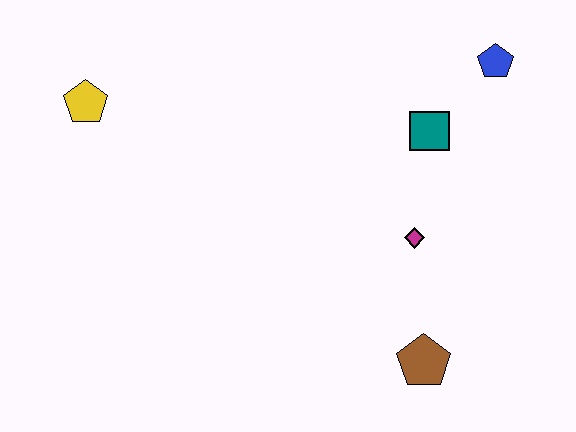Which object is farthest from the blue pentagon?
The yellow pentagon is farthest from the blue pentagon.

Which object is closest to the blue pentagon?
The teal square is closest to the blue pentagon.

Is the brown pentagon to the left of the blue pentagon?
Yes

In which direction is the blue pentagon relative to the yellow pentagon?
The blue pentagon is to the right of the yellow pentagon.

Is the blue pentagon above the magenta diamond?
Yes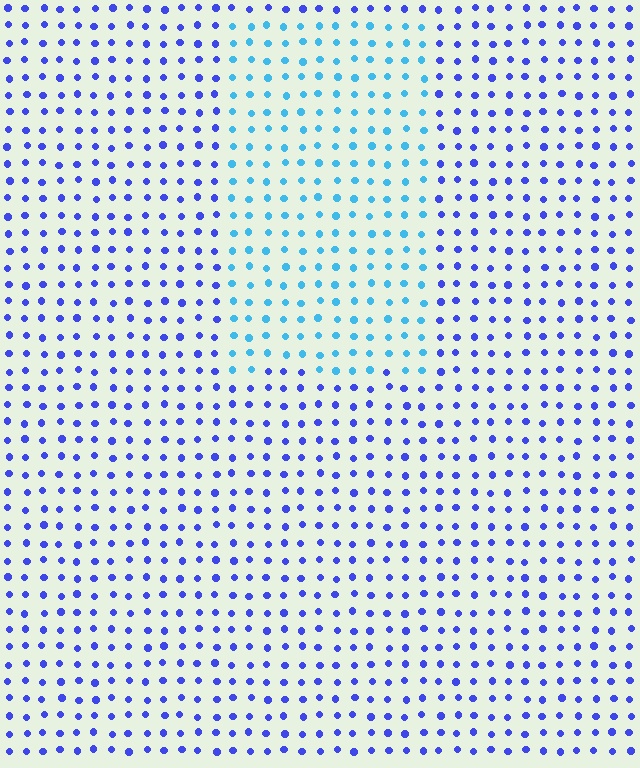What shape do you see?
I see a rectangle.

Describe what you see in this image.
The image is filled with small blue elements in a uniform arrangement. A rectangle-shaped region is visible where the elements are tinted to a slightly different hue, forming a subtle color boundary.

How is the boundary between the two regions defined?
The boundary is defined purely by a slight shift in hue (about 41 degrees). Spacing, size, and orientation are identical on both sides.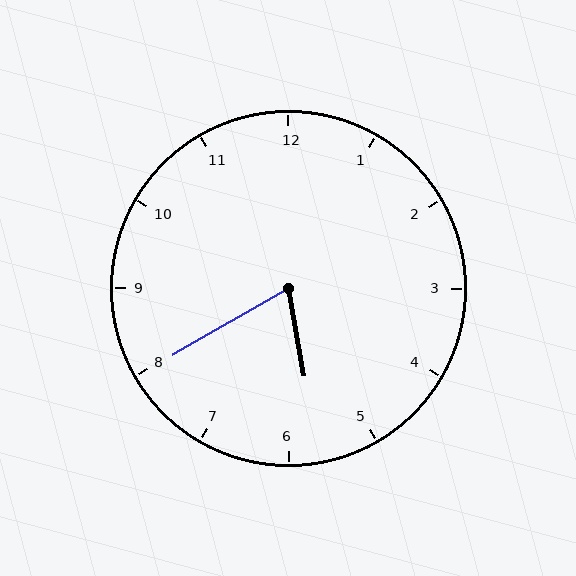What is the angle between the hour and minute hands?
Approximately 70 degrees.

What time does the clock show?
5:40.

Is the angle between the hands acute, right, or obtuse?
It is acute.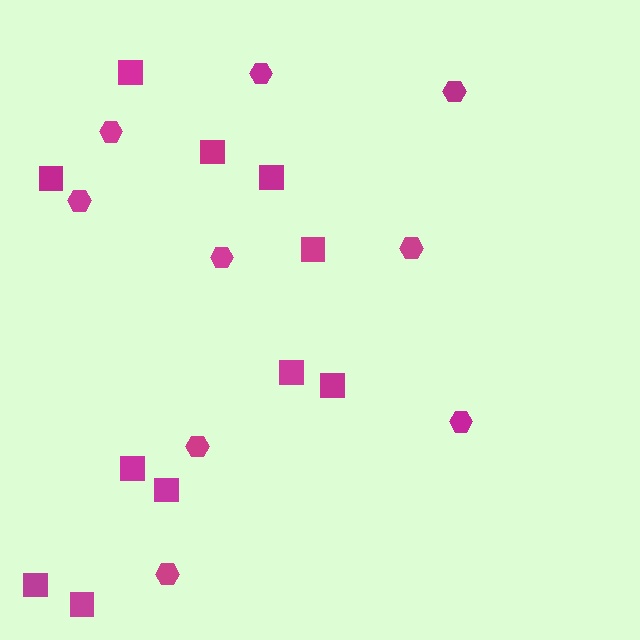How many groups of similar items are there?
There are 2 groups: one group of hexagons (9) and one group of squares (11).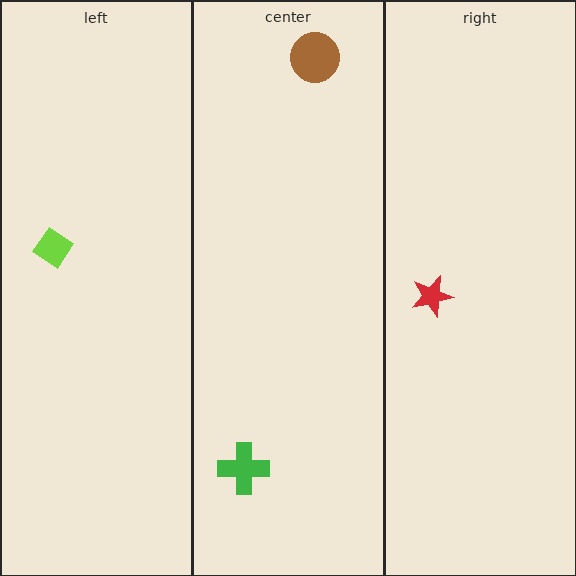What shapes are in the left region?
The lime diamond.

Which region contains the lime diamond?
The left region.